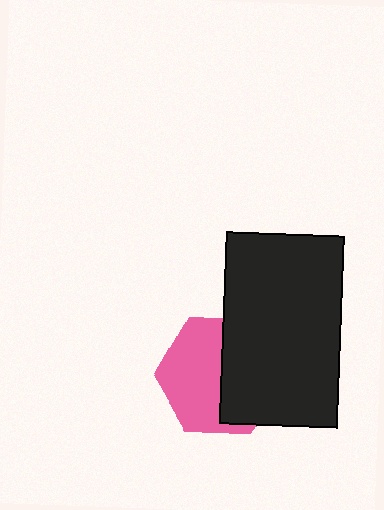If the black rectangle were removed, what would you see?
You would see the complete pink hexagon.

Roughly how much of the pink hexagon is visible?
About half of it is visible (roughly 53%).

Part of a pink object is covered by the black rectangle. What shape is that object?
It is a hexagon.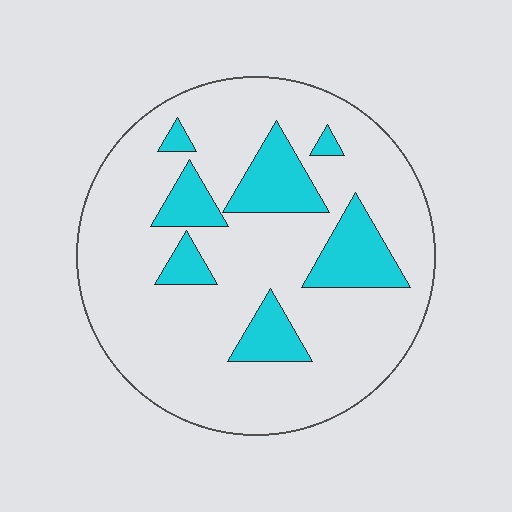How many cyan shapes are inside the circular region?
7.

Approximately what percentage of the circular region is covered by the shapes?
Approximately 20%.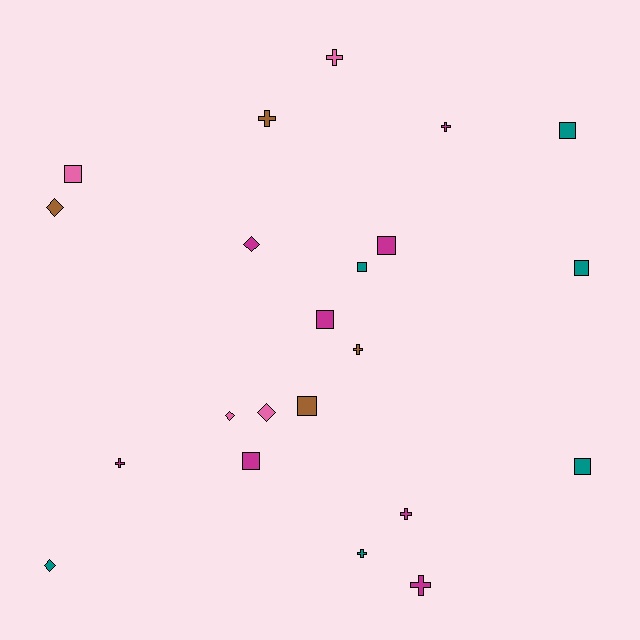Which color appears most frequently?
Magenta, with 8 objects.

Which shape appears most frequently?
Square, with 9 objects.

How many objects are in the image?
There are 22 objects.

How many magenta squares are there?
There are 3 magenta squares.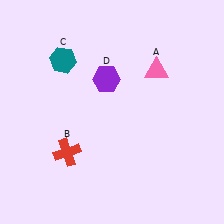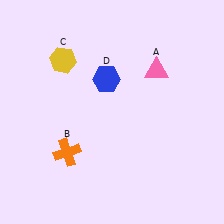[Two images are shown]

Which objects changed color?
B changed from red to orange. C changed from teal to yellow. D changed from purple to blue.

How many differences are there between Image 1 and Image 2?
There are 3 differences between the two images.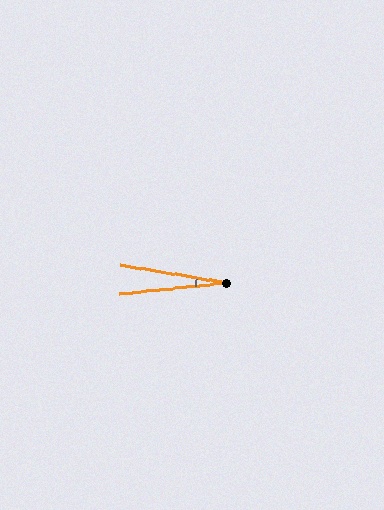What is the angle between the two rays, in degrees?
Approximately 16 degrees.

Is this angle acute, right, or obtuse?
It is acute.